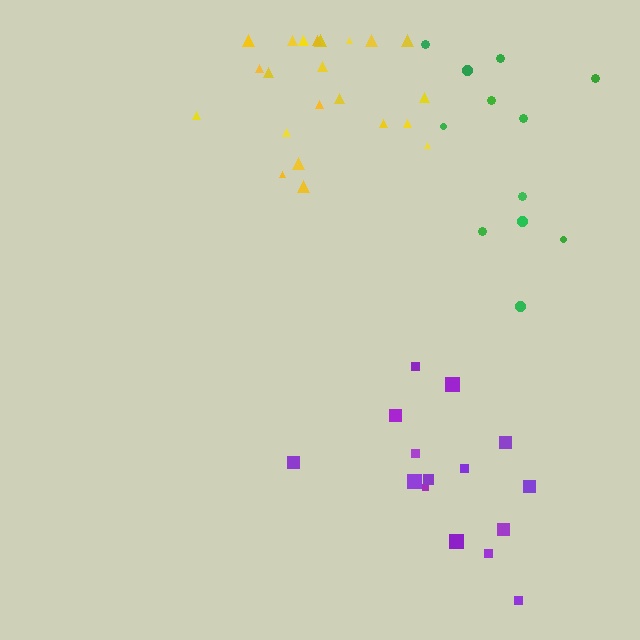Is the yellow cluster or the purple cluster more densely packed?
Yellow.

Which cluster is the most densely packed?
Yellow.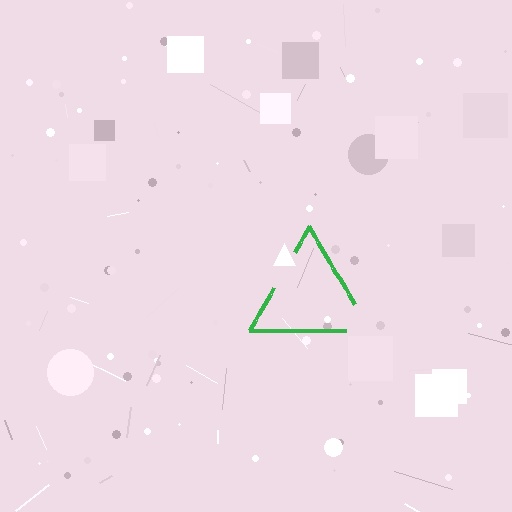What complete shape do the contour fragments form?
The contour fragments form a triangle.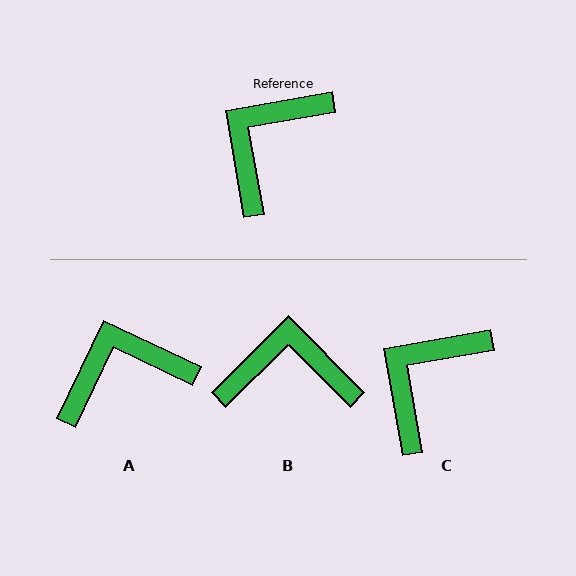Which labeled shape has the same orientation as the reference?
C.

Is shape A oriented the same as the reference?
No, it is off by about 35 degrees.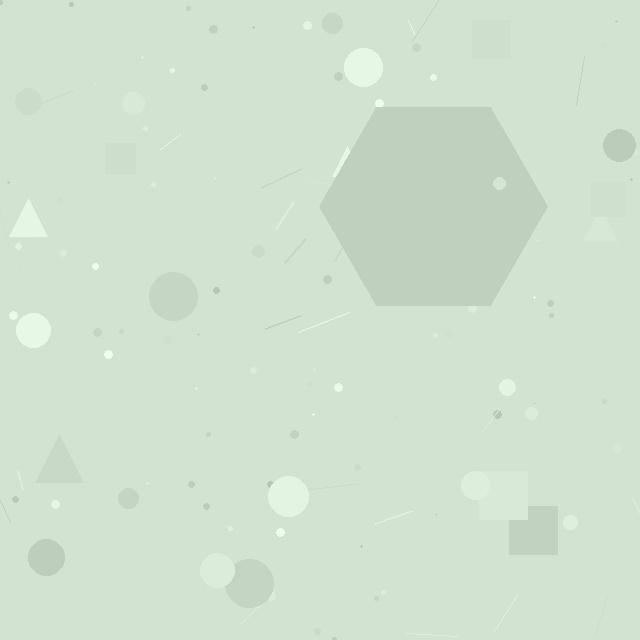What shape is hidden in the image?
A hexagon is hidden in the image.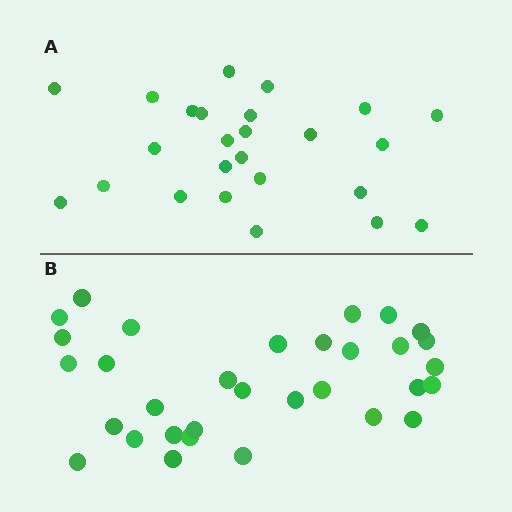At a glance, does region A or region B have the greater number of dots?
Region B (the bottom region) has more dots.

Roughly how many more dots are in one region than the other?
Region B has roughly 8 or so more dots than region A.